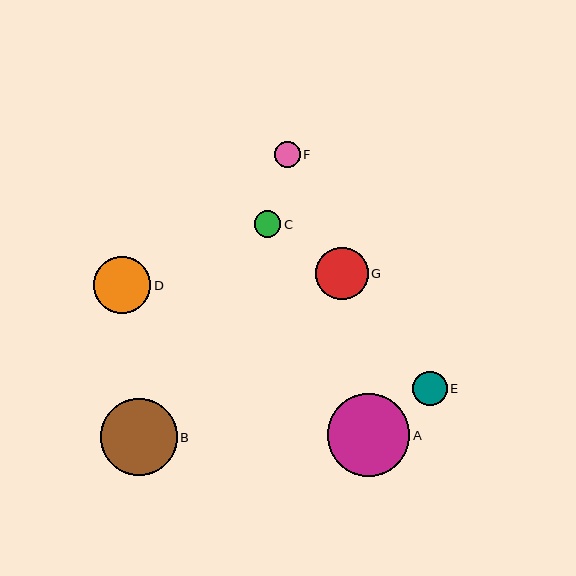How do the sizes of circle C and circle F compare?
Circle C and circle F are approximately the same size.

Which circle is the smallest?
Circle F is the smallest with a size of approximately 26 pixels.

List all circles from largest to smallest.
From largest to smallest: A, B, D, G, E, C, F.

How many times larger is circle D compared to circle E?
Circle D is approximately 1.7 times the size of circle E.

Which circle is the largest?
Circle A is the largest with a size of approximately 82 pixels.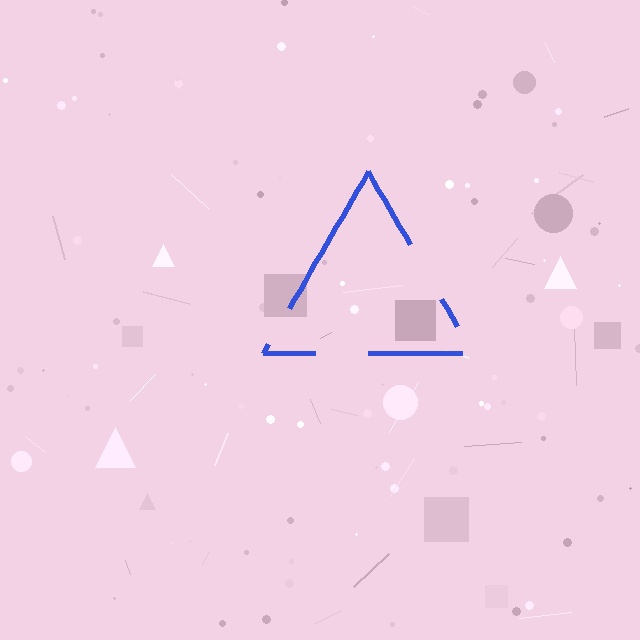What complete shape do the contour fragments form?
The contour fragments form a triangle.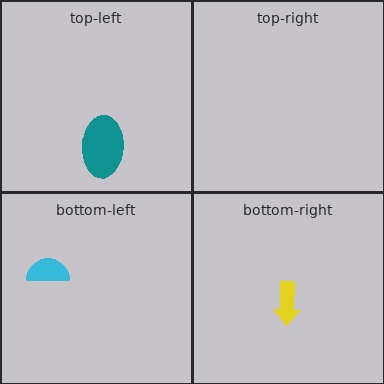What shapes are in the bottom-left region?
The cyan semicircle.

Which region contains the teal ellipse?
The top-left region.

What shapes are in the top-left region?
The teal ellipse.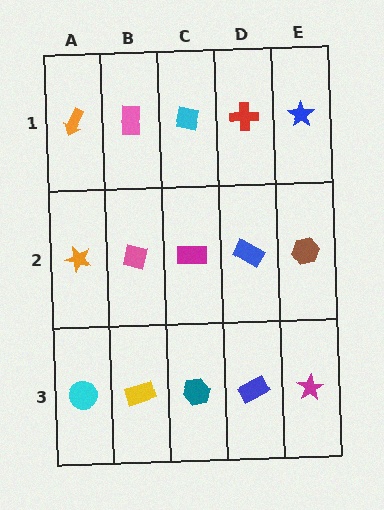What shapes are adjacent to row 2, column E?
A blue star (row 1, column E), a magenta star (row 3, column E), a blue rectangle (row 2, column D).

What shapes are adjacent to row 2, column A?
An orange arrow (row 1, column A), a cyan circle (row 3, column A), a pink square (row 2, column B).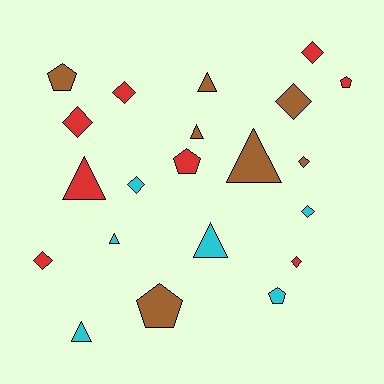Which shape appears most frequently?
Diamond, with 9 objects.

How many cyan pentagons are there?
There is 1 cyan pentagon.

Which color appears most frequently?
Red, with 8 objects.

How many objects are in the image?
There are 21 objects.